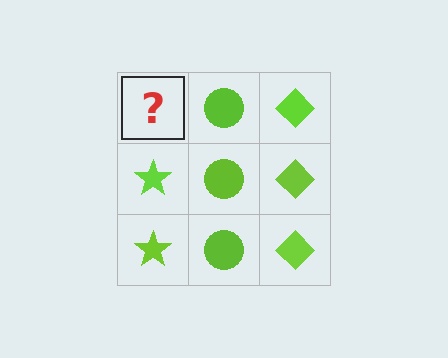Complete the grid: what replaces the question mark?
The question mark should be replaced with a lime star.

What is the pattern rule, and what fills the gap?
The rule is that each column has a consistent shape. The gap should be filled with a lime star.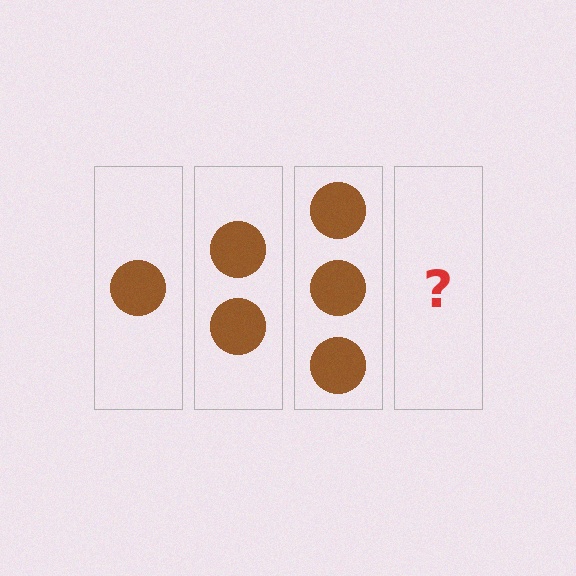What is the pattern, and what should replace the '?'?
The pattern is that each step adds one more circle. The '?' should be 4 circles.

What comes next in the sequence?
The next element should be 4 circles.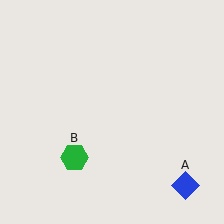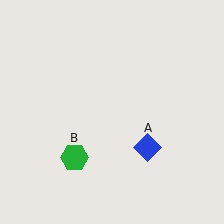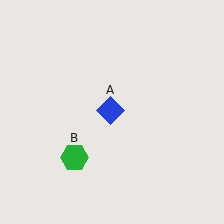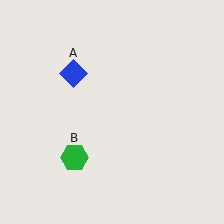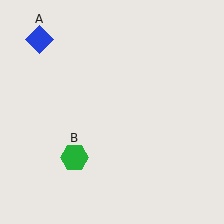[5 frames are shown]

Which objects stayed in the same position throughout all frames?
Green hexagon (object B) remained stationary.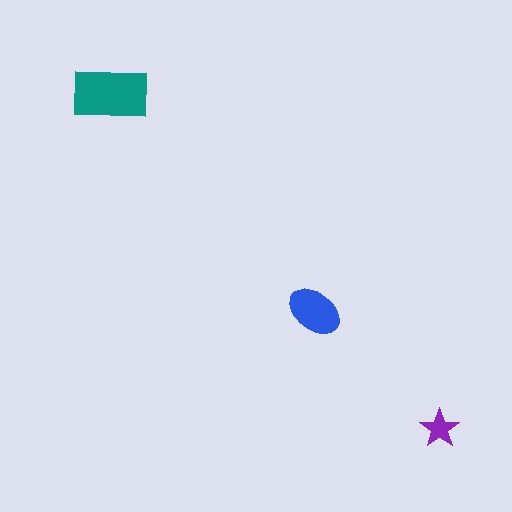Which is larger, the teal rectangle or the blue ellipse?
The teal rectangle.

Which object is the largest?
The teal rectangle.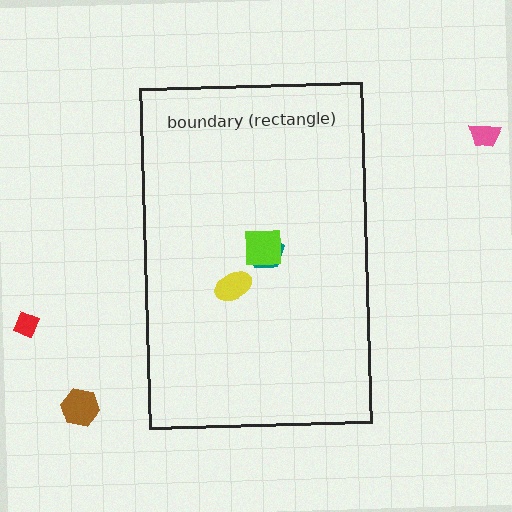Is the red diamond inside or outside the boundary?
Outside.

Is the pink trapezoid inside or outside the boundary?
Outside.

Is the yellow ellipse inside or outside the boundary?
Inside.